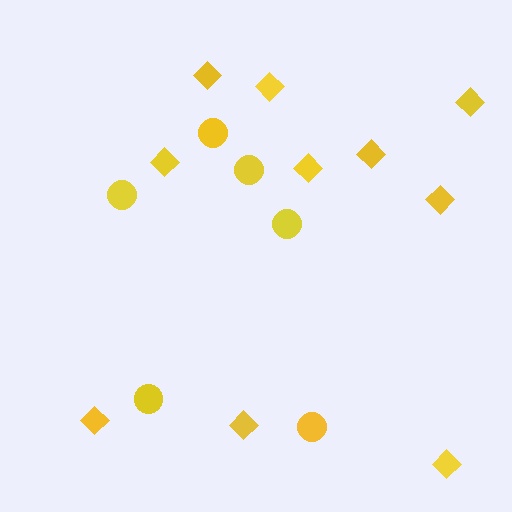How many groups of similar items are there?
There are 2 groups: one group of circles (6) and one group of diamonds (10).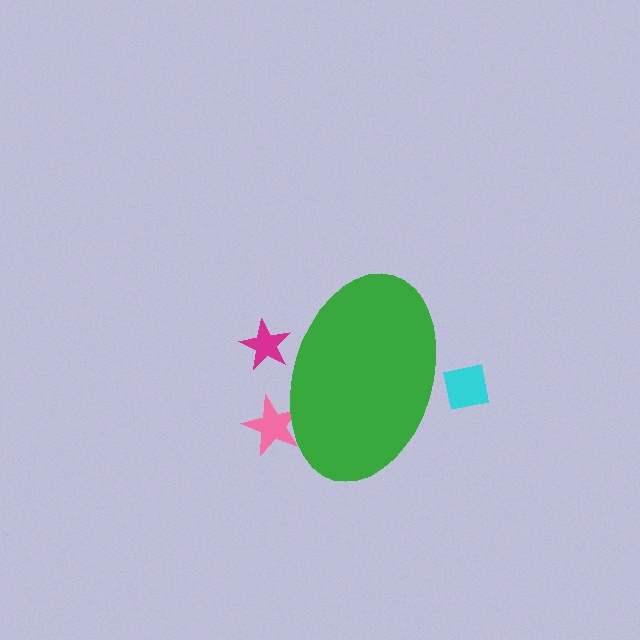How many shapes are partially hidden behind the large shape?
3 shapes are partially hidden.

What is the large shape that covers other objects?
A green ellipse.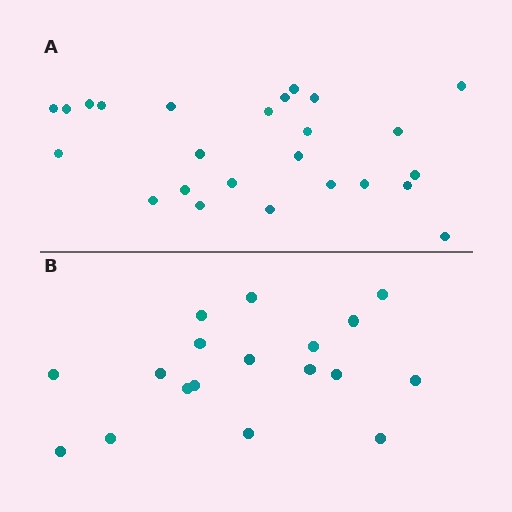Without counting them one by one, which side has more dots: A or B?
Region A (the top region) has more dots.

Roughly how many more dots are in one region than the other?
Region A has roughly 8 or so more dots than region B.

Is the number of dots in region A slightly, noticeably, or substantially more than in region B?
Region A has noticeably more, but not dramatically so. The ratio is roughly 1.4 to 1.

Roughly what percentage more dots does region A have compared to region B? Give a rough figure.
About 40% more.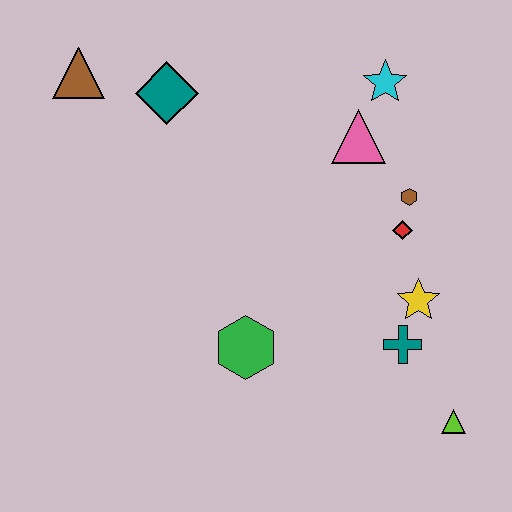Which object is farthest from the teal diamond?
The lime triangle is farthest from the teal diamond.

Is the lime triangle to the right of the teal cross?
Yes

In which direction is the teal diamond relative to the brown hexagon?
The teal diamond is to the left of the brown hexagon.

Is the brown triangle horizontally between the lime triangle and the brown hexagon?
No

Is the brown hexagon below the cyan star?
Yes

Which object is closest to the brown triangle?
The teal diamond is closest to the brown triangle.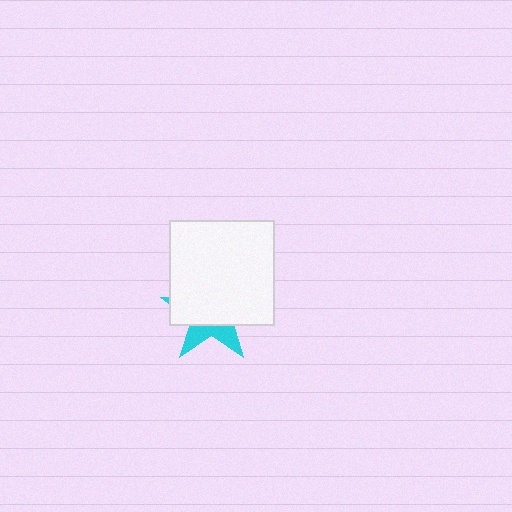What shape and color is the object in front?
The object in front is a white square.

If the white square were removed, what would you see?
You would see the complete cyan star.